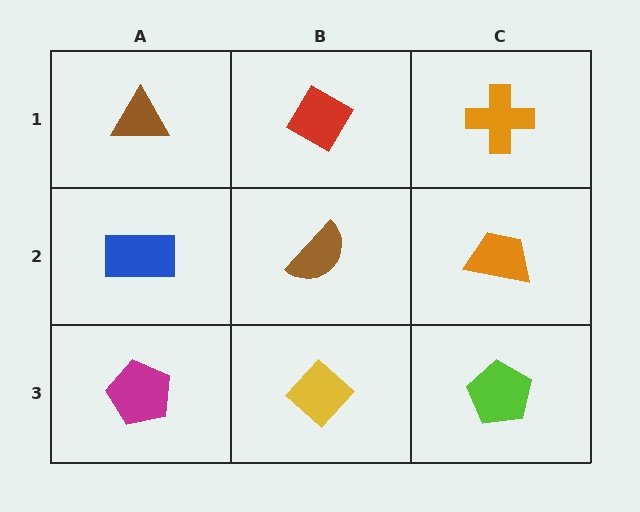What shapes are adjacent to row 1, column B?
A brown semicircle (row 2, column B), a brown triangle (row 1, column A), an orange cross (row 1, column C).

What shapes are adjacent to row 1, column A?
A blue rectangle (row 2, column A), a red diamond (row 1, column B).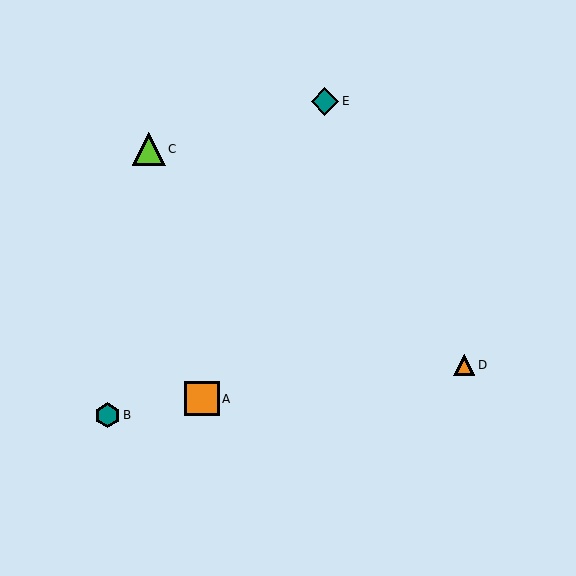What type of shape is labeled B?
Shape B is a teal hexagon.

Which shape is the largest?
The orange square (labeled A) is the largest.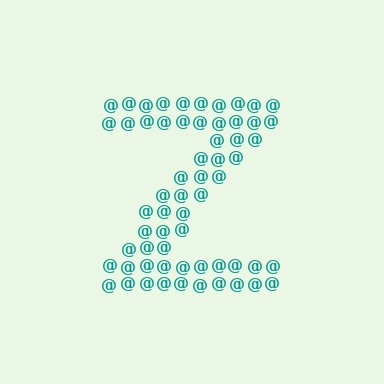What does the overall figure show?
The overall figure shows the letter Z.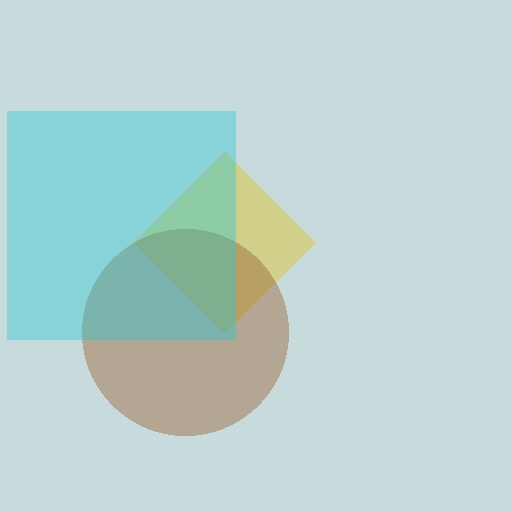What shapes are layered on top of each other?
The layered shapes are: a yellow diamond, a brown circle, a cyan square.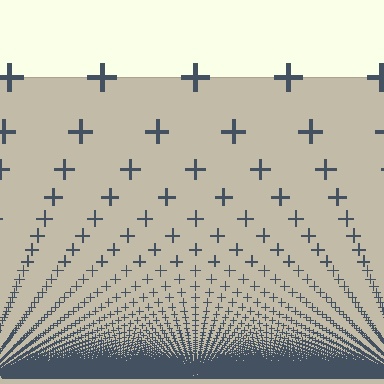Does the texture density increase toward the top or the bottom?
Density increases toward the bottom.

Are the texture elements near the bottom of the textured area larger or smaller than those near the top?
Smaller. The gradient is inverted — elements near the bottom are smaller and denser.